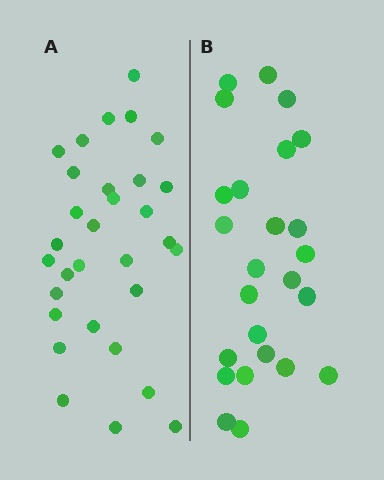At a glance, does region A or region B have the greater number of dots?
Region A (the left region) has more dots.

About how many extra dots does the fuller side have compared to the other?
Region A has about 6 more dots than region B.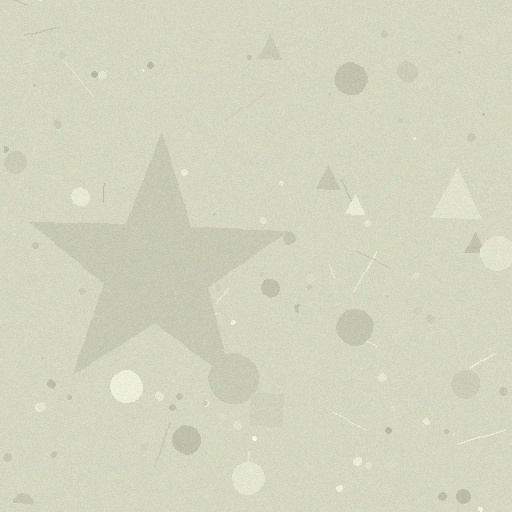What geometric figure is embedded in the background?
A star is embedded in the background.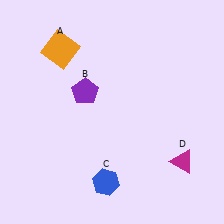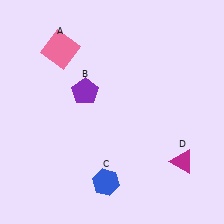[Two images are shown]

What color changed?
The square (A) changed from orange in Image 1 to pink in Image 2.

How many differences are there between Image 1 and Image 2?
There is 1 difference between the two images.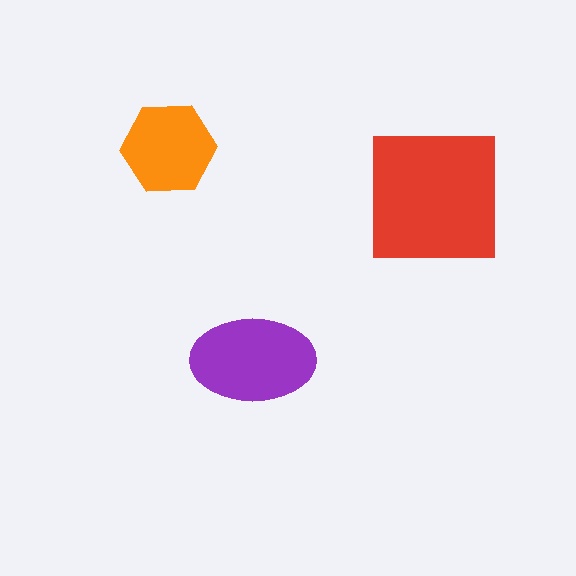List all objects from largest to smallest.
The red square, the purple ellipse, the orange hexagon.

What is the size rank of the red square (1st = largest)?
1st.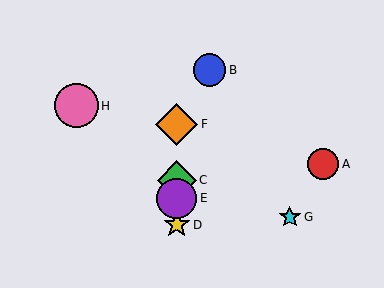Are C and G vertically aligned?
No, C is at x≈177 and G is at x≈290.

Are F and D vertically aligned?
Yes, both are at x≈177.